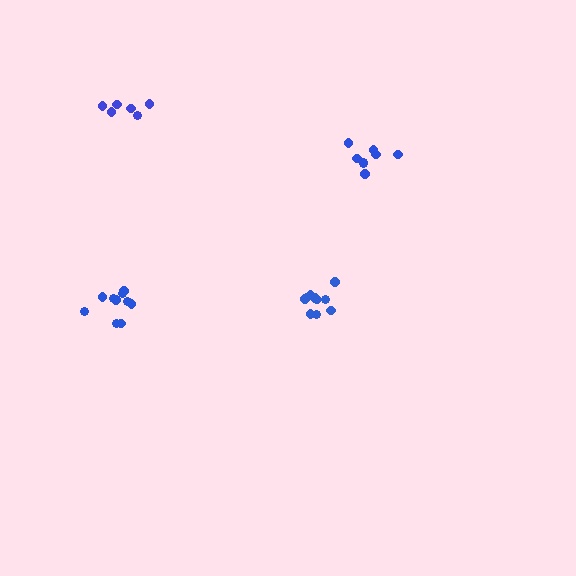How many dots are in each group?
Group 1: 10 dots, Group 2: 10 dots, Group 3: 6 dots, Group 4: 8 dots (34 total).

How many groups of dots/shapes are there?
There are 4 groups.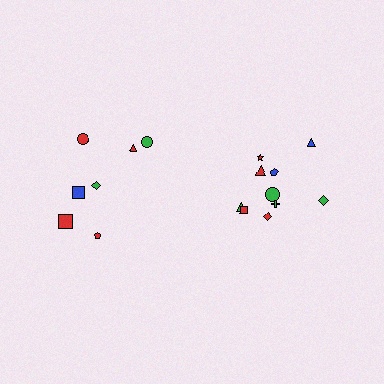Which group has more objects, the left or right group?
The right group.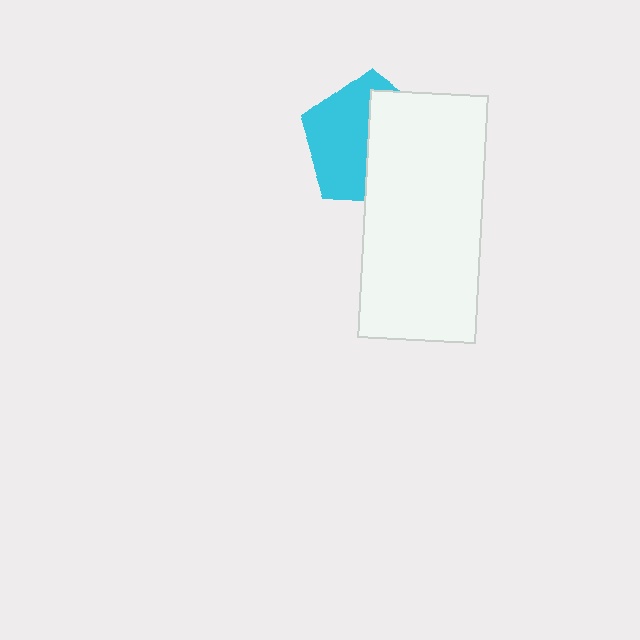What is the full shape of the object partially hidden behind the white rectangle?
The partially hidden object is a cyan pentagon.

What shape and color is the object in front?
The object in front is a white rectangle.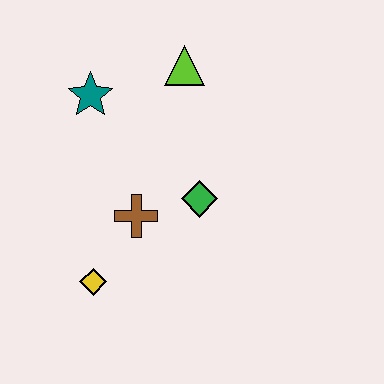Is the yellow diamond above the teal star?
No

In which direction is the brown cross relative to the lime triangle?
The brown cross is below the lime triangle.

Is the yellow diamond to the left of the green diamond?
Yes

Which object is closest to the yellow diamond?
The brown cross is closest to the yellow diamond.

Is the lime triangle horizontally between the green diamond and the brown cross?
Yes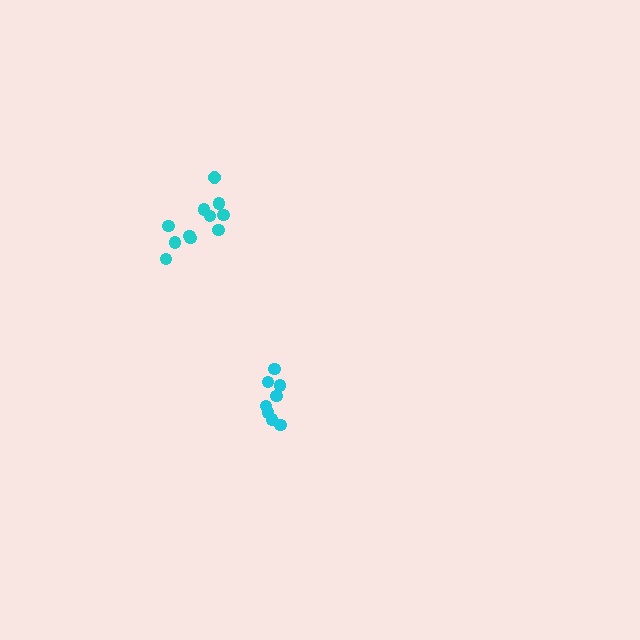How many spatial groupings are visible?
There are 2 spatial groupings.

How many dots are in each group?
Group 1: 8 dots, Group 2: 11 dots (19 total).